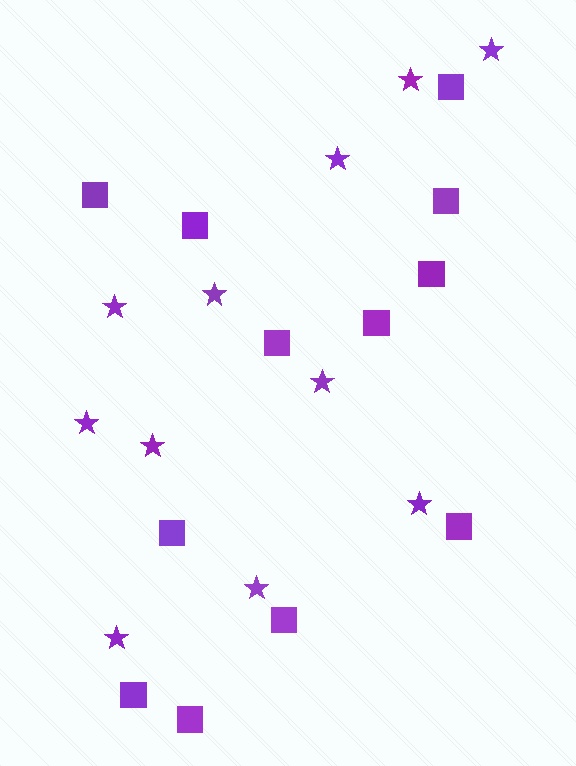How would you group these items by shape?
There are 2 groups: one group of squares (12) and one group of stars (11).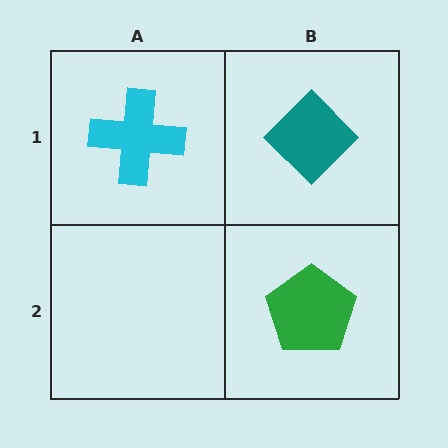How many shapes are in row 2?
1 shape.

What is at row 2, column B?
A green pentagon.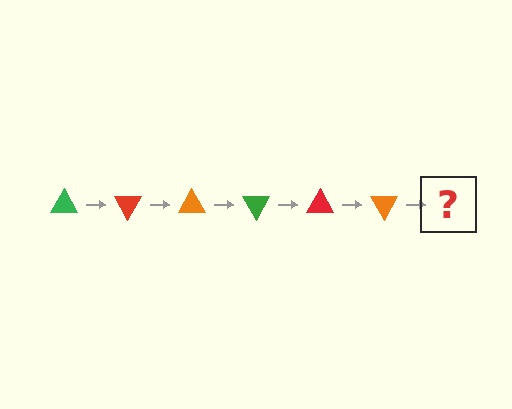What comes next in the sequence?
The next element should be a green triangle, rotated 360 degrees from the start.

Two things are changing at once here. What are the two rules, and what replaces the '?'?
The two rules are that it rotates 60 degrees each step and the color cycles through green, red, and orange. The '?' should be a green triangle, rotated 360 degrees from the start.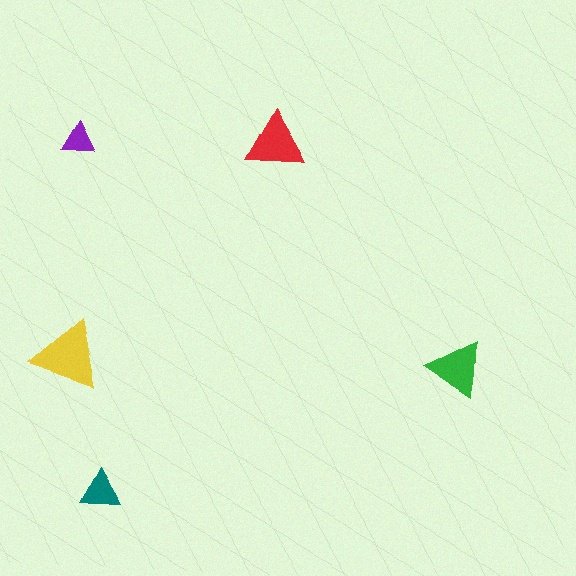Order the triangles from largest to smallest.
the yellow one, the red one, the green one, the teal one, the purple one.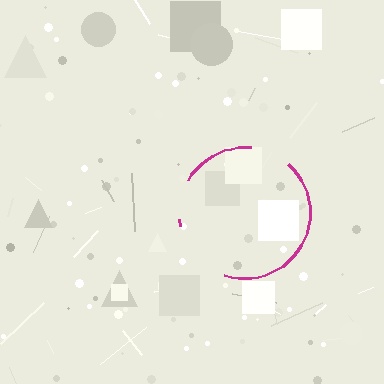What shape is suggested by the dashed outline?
The dashed outline suggests a circle.